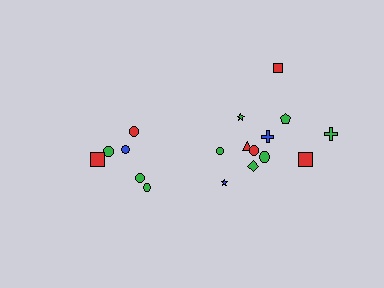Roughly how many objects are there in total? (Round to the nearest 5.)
Roughly 20 objects in total.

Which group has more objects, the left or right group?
The right group.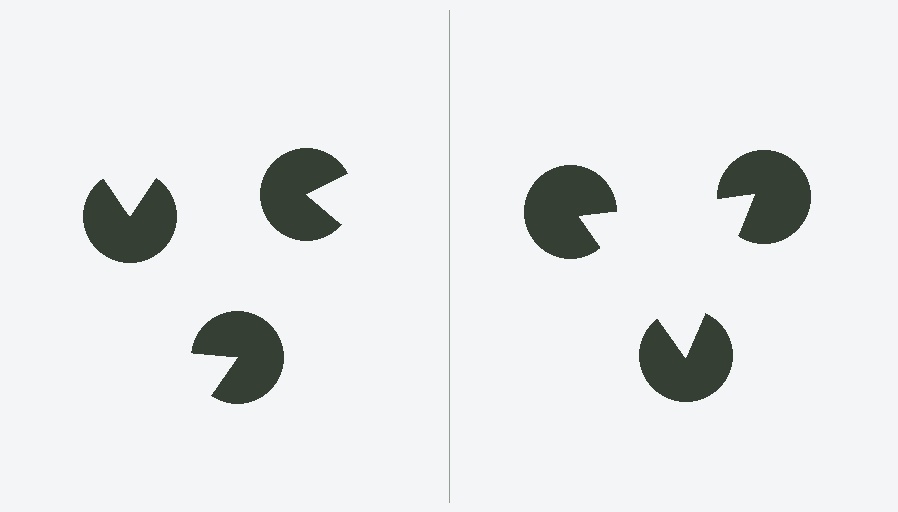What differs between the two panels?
The pac-man discs are positioned identically on both sides; only the wedge orientations differ. On the right they align to a triangle; on the left they are misaligned.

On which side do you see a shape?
An illusory triangle appears on the right side. On the left side the wedge cuts are rotated, so no coherent shape forms.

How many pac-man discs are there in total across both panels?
6 — 3 on each side.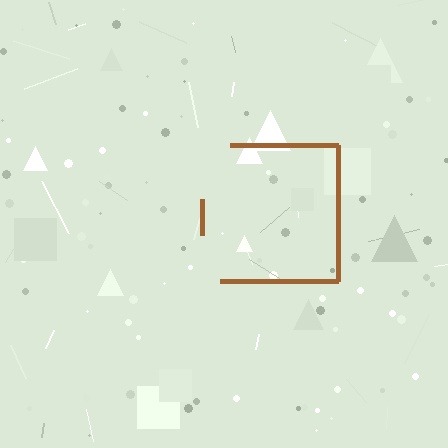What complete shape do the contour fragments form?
The contour fragments form a square.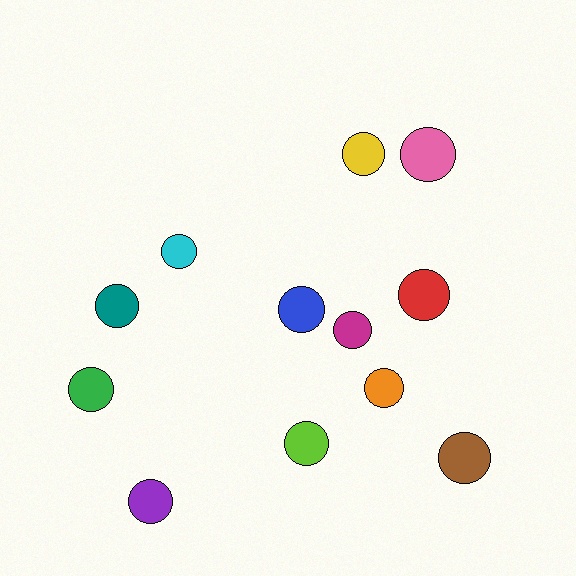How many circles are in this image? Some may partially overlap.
There are 12 circles.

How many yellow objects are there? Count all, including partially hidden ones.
There is 1 yellow object.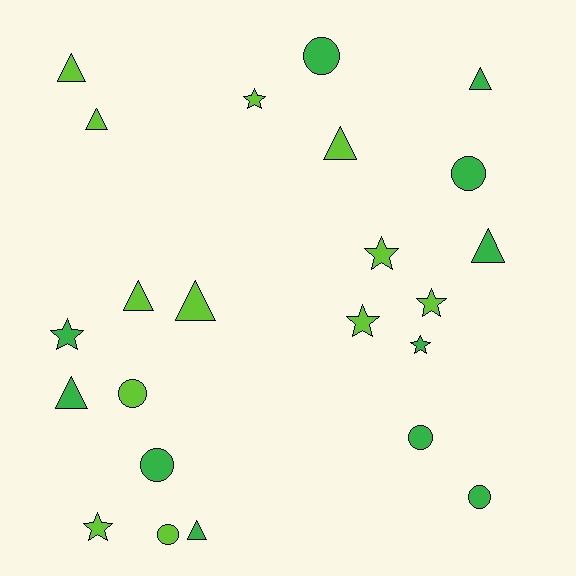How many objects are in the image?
There are 23 objects.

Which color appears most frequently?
Lime, with 12 objects.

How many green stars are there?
There are 2 green stars.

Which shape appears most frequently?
Triangle, with 9 objects.